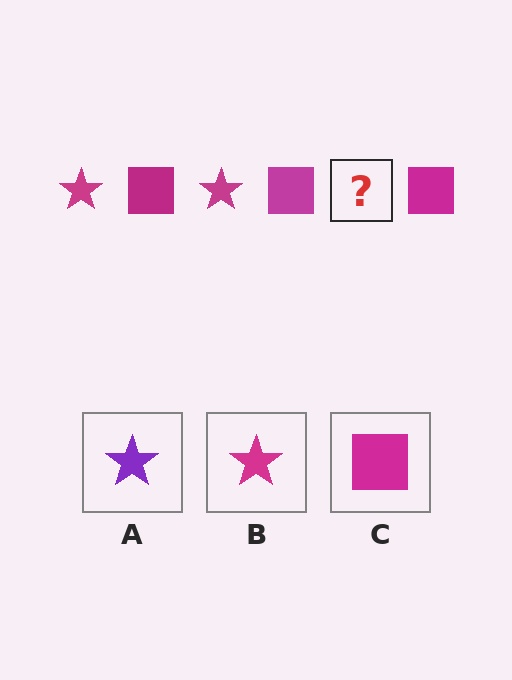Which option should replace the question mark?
Option B.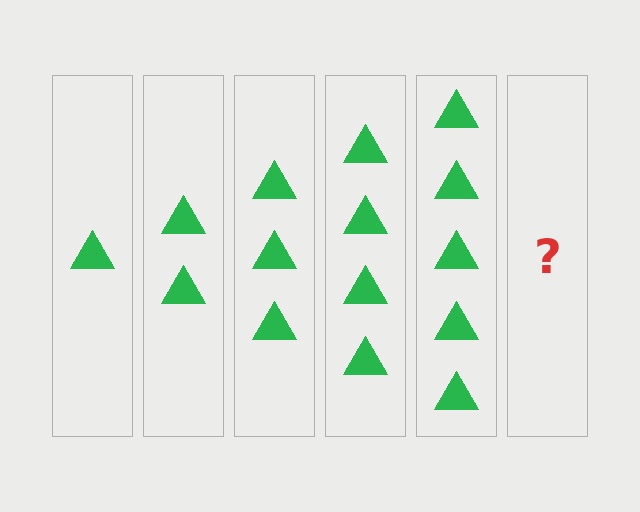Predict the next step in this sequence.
The next step is 6 triangles.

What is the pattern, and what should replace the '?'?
The pattern is that each step adds one more triangle. The '?' should be 6 triangles.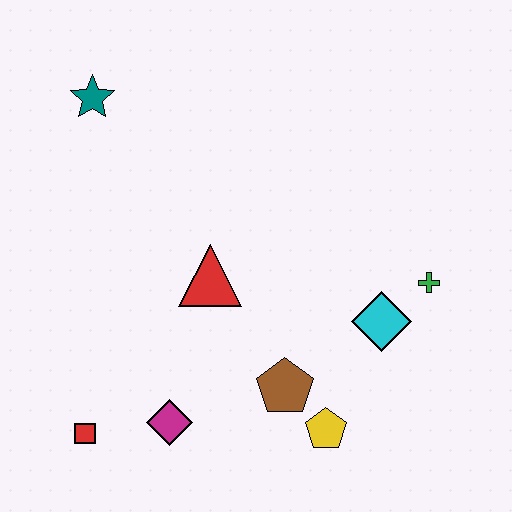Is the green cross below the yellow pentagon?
No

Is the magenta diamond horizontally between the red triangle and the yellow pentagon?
No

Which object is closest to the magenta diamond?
The red square is closest to the magenta diamond.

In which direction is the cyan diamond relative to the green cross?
The cyan diamond is to the left of the green cross.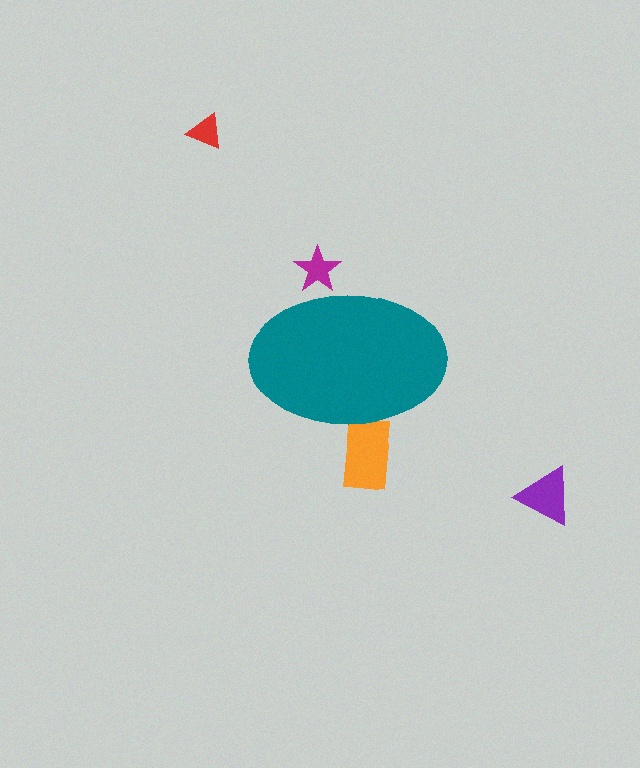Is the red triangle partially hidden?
No, the red triangle is fully visible.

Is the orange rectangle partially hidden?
Yes, the orange rectangle is partially hidden behind the teal ellipse.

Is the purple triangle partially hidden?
No, the purple triangle is fully visible.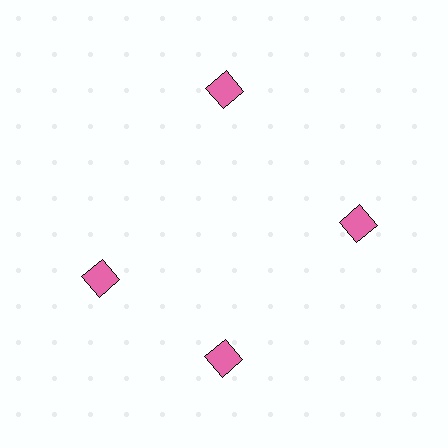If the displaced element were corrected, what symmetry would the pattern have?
It would have 4-fold rotational symmetry — the pattern would map onto itself every 90 degrees.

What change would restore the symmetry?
The symmetry would be restored by rotating it back into even spacing with its neighbors so that all 4 diamonds sit at equal angles and equal distance from the center.